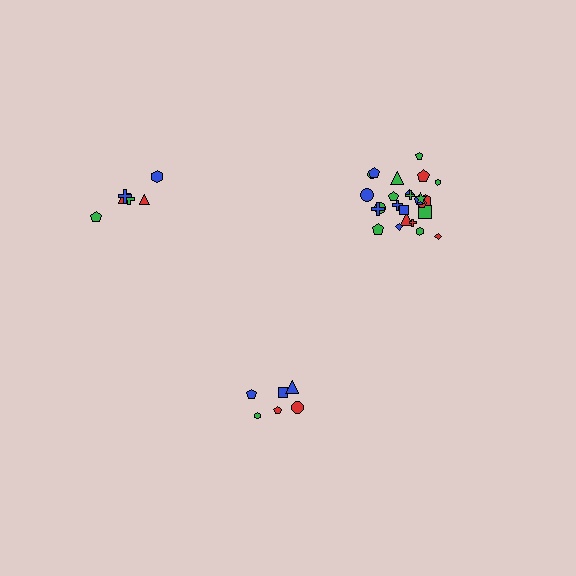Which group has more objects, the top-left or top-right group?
The top-right group.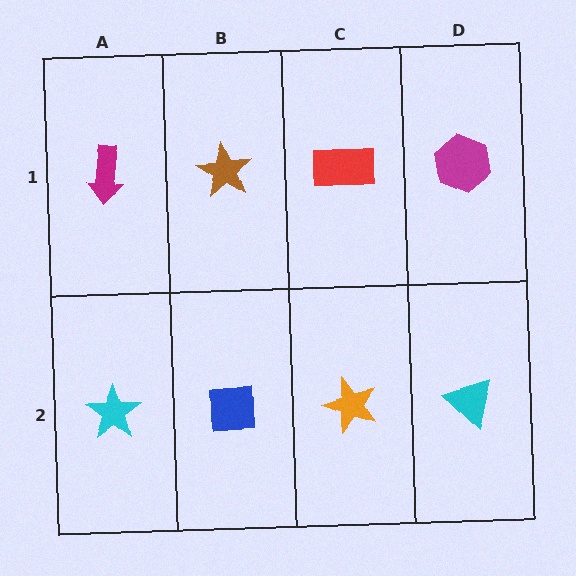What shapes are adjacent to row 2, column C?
A red rectangle (row 1, column C), a blue square (row 2, column B), a cyan triangle (row 2, column D).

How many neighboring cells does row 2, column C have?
3.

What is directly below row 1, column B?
A blue square.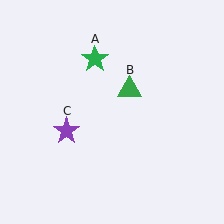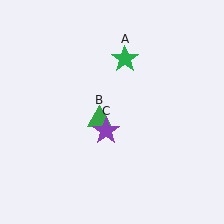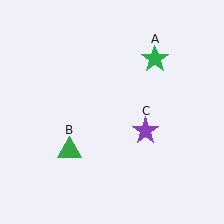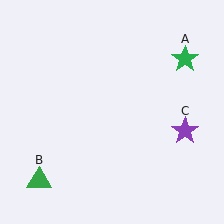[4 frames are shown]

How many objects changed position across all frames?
3 objects changed position: green star (object A), green triangle (object B), purple star (object C).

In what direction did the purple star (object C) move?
The purple star (object C) moved right.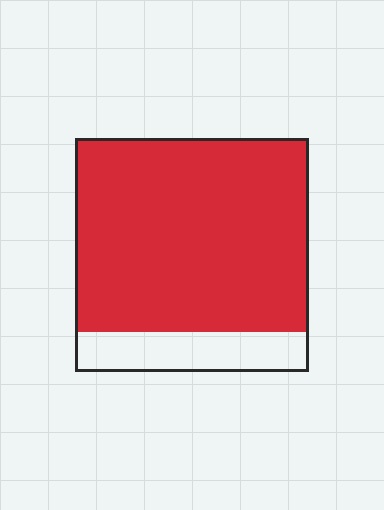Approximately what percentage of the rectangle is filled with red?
Approximately 85%.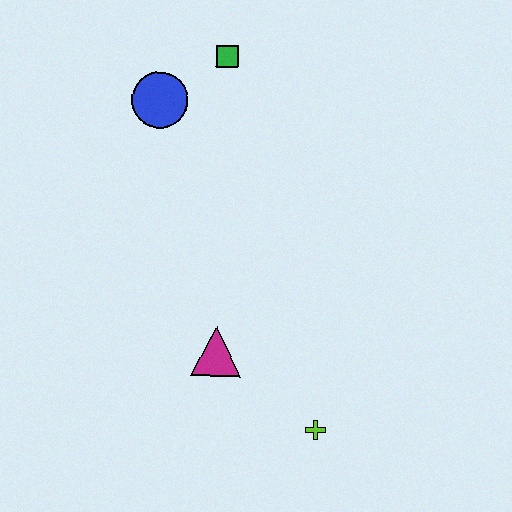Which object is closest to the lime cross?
The magenta triangle is closest to the lime cross.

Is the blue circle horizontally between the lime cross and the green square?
No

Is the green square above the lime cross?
Yes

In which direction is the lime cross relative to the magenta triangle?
The lime cross is to the right of the magenta triangle.